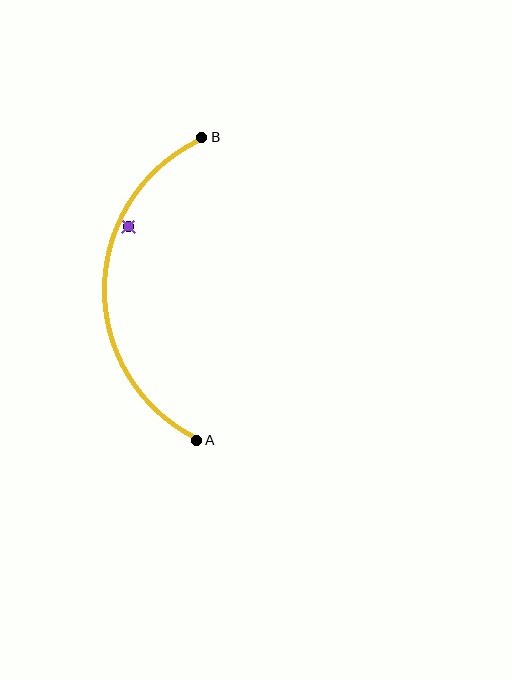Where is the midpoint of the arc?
The arc midpoint is the point on the curve farthest from the straight line joining A and B. It sits to the left of that line.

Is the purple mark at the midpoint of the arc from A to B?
No — the purple mark does not lie on the arc at all. It sits slightly inside the curve.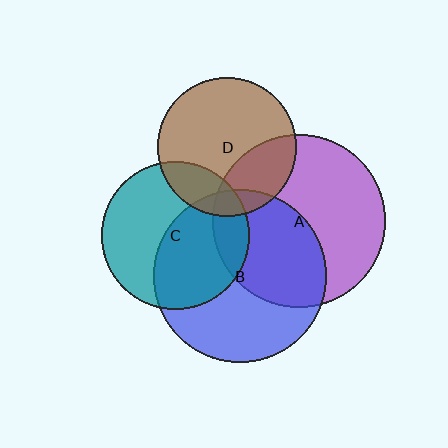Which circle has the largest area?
Circle A (purple).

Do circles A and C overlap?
Yes.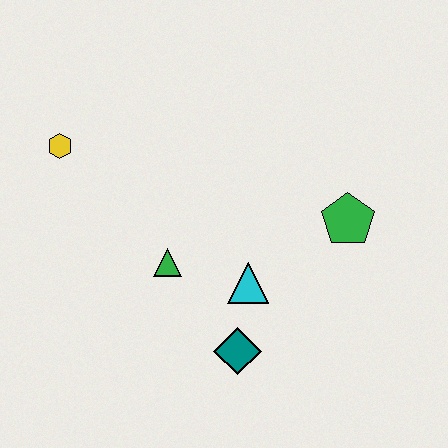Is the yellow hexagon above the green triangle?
Yes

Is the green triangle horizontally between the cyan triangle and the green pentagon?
No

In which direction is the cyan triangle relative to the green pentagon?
The cyan triangle is to the left of the green pentagon.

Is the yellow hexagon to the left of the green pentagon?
Yes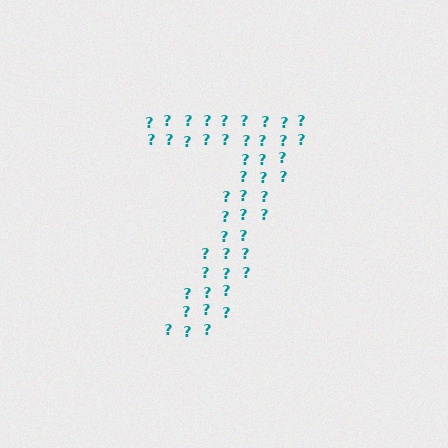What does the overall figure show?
The overall figure shows the digit 7.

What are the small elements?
The small elements are question marks.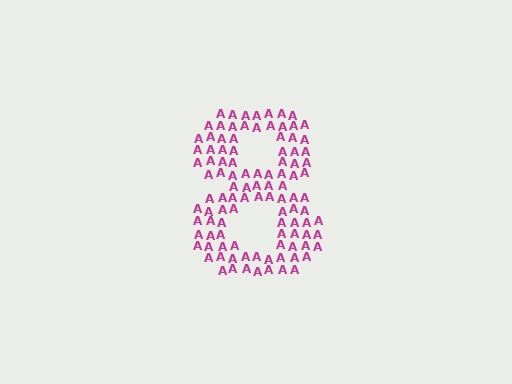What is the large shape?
The large shape is the digit 8.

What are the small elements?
The small elements are letter A's.